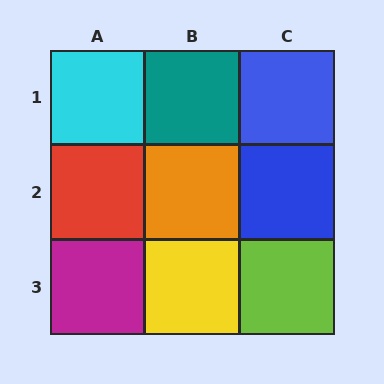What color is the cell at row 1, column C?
Blue.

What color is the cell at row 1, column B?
Teal.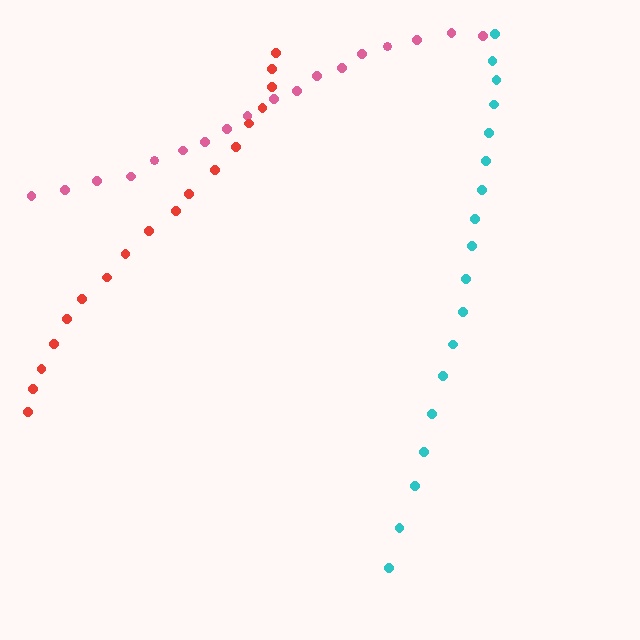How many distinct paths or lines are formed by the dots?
There are 3 distinct paths.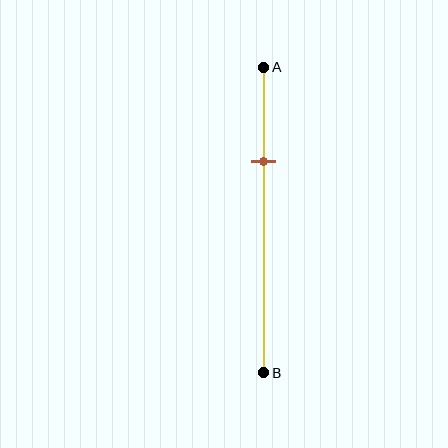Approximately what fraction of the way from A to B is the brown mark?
The brown mark is approximately 30% of the way from A to B.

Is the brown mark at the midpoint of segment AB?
No, the mark is at about 30% from A, not at the 50% midpoint.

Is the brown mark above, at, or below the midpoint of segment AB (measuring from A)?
The brown mark is above the midpoint of segment AB.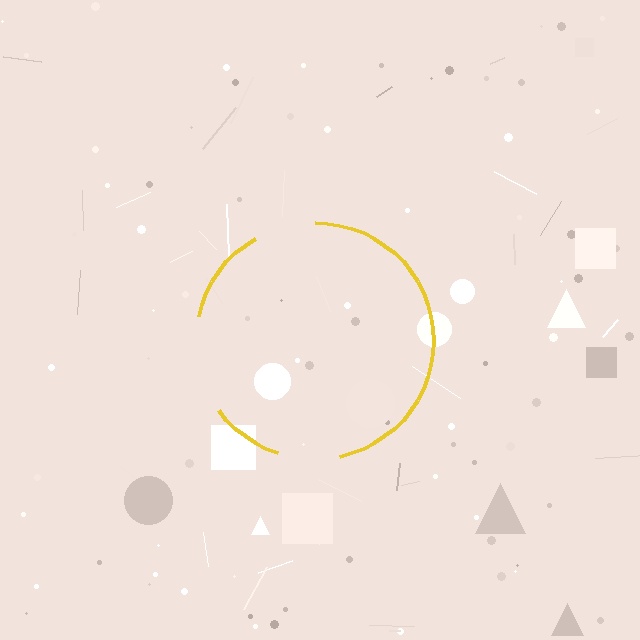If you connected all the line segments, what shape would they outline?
They would outline a circle.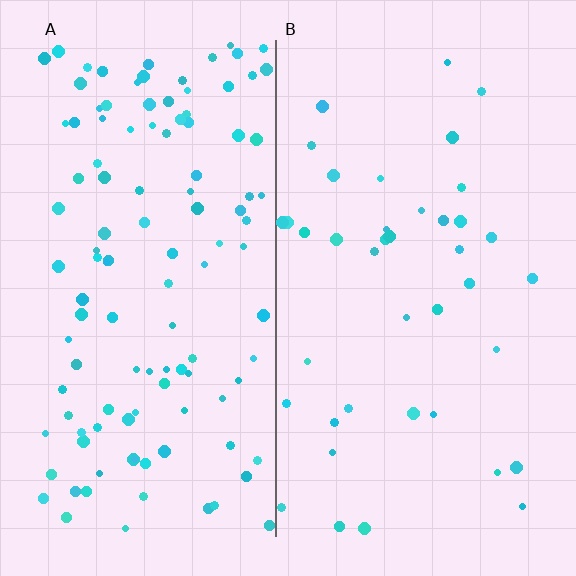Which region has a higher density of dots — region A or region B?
A (the left).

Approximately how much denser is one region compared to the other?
Approximately 2.9× — region A over region B.